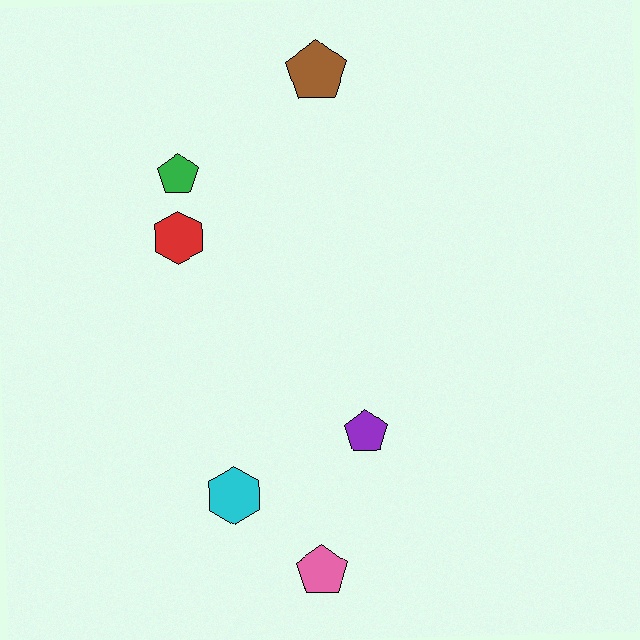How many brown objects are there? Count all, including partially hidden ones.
There is 1 brown object.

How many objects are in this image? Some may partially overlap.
There are 6 objects.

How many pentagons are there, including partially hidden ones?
There are 4 pentagons.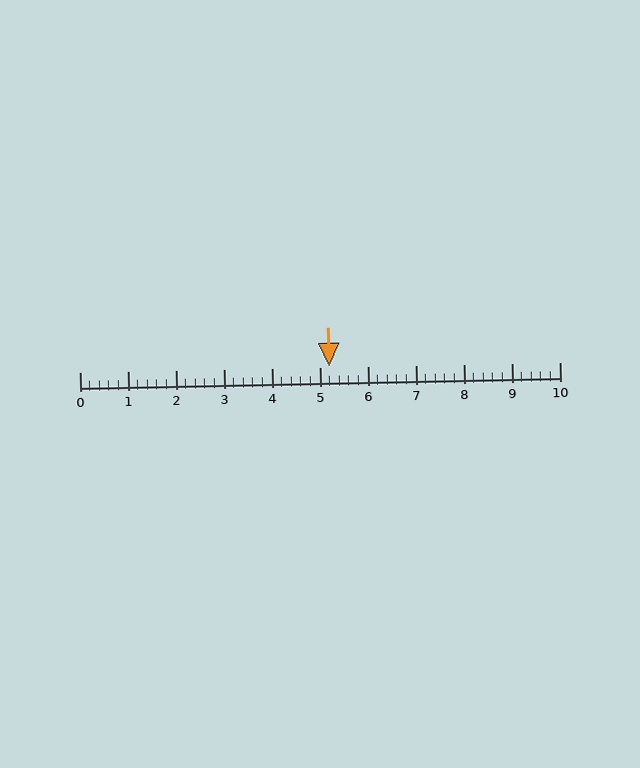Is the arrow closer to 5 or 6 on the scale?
The arrow is closer to 5.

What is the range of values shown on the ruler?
The ruler shows values from 0 to 10.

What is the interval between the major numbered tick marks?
The major tick marks are spaced 1 units apart.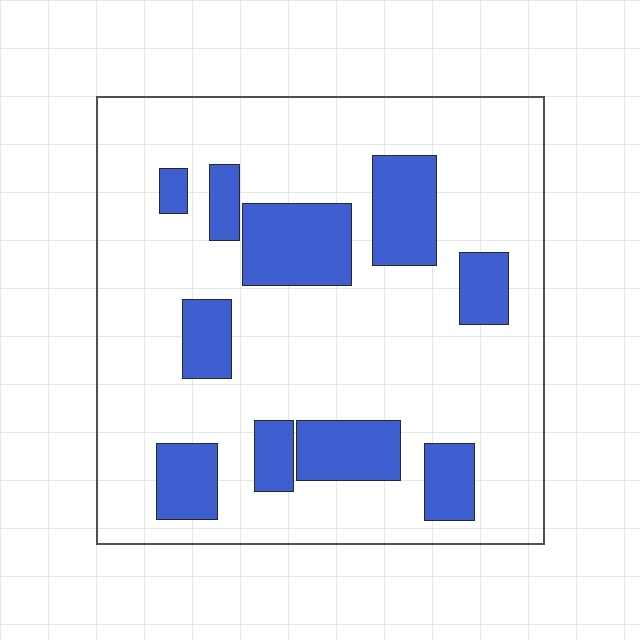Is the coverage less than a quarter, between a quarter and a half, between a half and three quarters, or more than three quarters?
Less than a quarter.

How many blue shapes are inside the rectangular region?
10.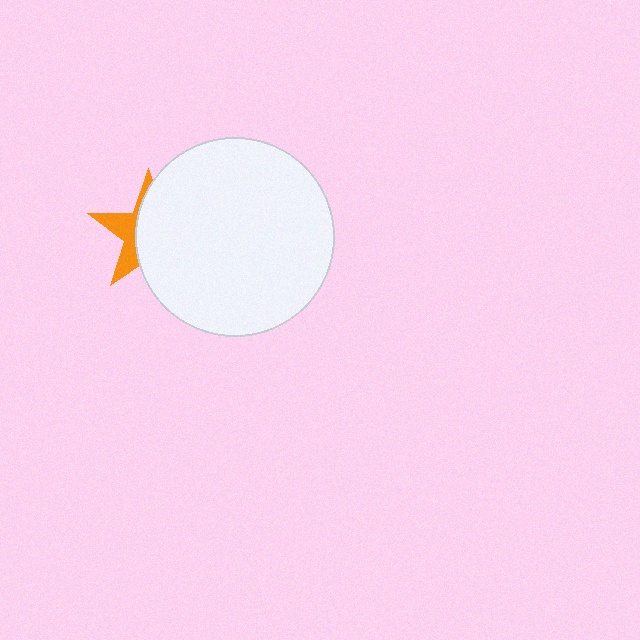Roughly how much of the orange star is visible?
A small part of it is visible (roughly 35%).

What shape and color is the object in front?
The object in front is a white circle.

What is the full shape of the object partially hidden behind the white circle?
The partially hidden object is an orange star.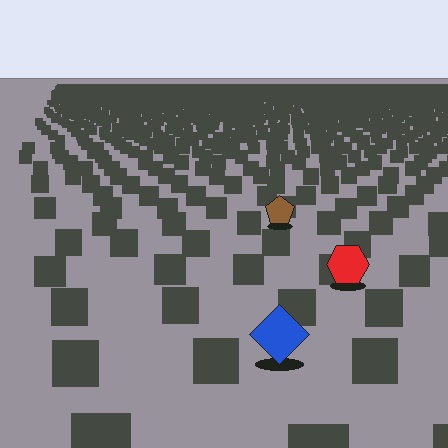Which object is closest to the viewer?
The blue diamond is closest. The texture marks near it are larger and more spread out.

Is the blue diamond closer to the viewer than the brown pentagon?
Yes. The blue diamond is closer — you can tell from the texture gradient: the ground texture is coarser near it.